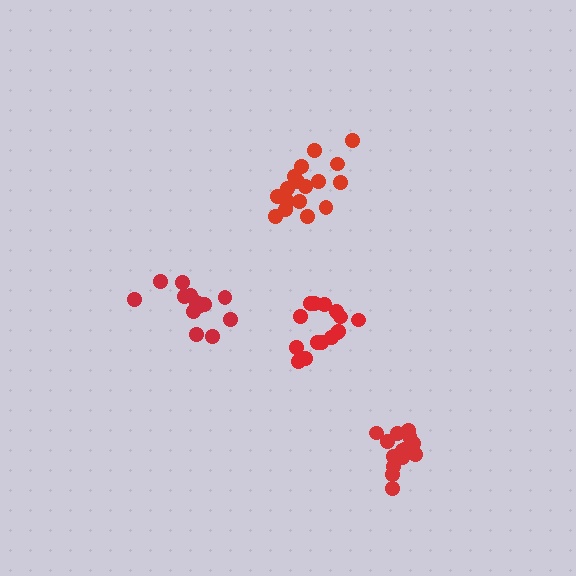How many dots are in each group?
Group 1: 15 dots, Group 2: 14 dots, Group 3: 14 dots, Group 4: 17 dots (60 total).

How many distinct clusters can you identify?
There are 4 distinct clusters.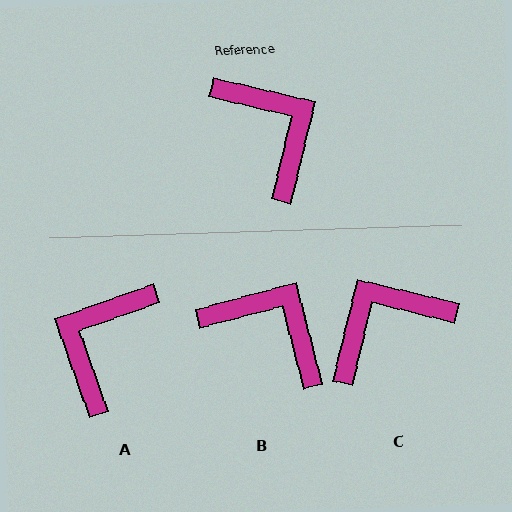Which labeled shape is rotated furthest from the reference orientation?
A, about 123 degrees away.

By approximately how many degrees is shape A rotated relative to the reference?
Approximately 123 degrees counter-clockwise.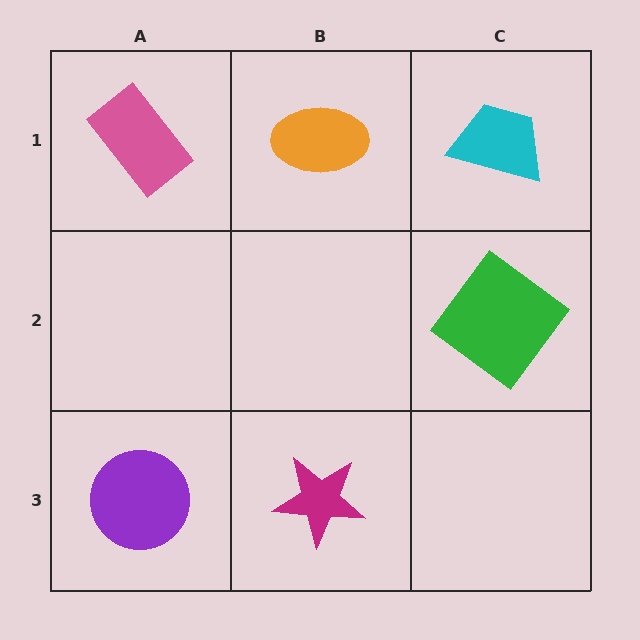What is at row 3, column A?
A purple circle.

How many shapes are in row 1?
3 shapes.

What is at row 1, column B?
An orange ellipse.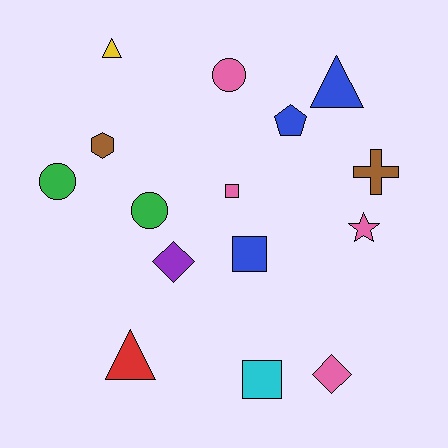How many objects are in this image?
There are 15 objects.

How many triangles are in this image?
There are 3 triangles.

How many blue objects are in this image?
There are 3 blue objects.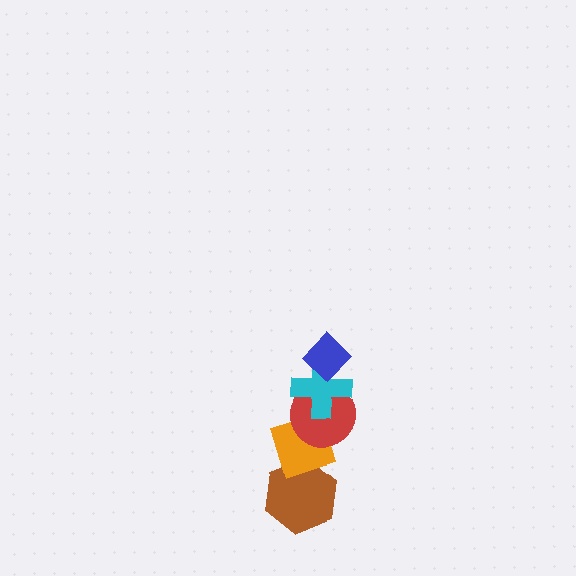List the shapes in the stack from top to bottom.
From top to bottom: the blue diamond, the cyan cross, the red circle, the orange diamond, the brown hexagon.